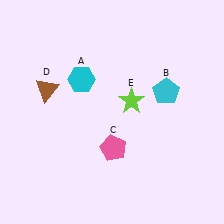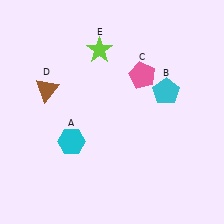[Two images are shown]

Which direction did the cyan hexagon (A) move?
The cyan hexagon (A) moved down.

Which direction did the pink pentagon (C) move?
The pink pentagon (C) moved up.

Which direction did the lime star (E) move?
The lime star (E) moved up.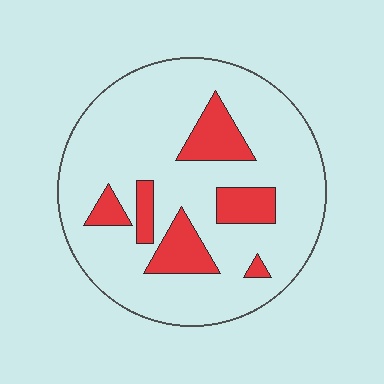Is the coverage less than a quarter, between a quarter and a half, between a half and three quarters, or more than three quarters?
Less than a quarter.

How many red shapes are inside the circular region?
6.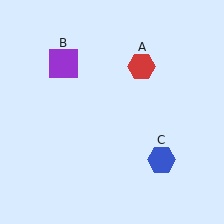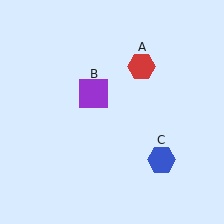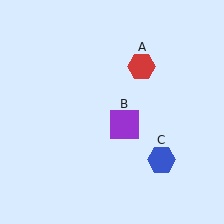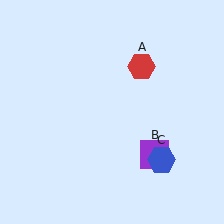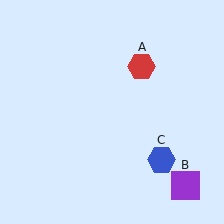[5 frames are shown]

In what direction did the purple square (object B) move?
The purple square (object B) moved down and to the right.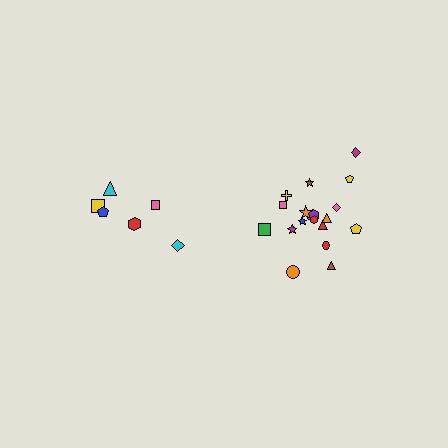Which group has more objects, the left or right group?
The right group.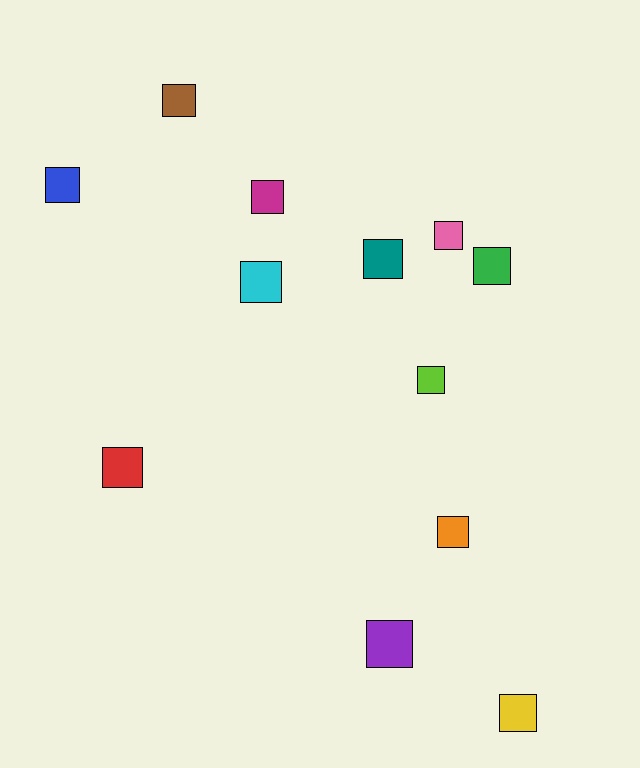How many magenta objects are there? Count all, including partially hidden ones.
There is 1 magenta object.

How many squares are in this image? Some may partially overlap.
There are 12 squares.